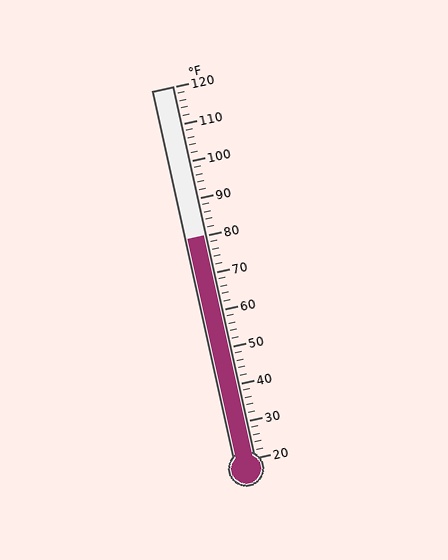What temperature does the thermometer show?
The thermometer shows approximately 80°F.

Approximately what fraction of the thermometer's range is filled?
The thermometer is filled to approximately 60% of its range.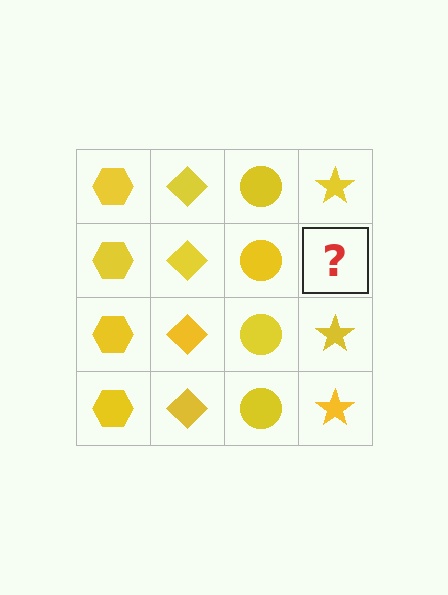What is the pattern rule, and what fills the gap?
The rule is that each column has a consistent shape. The gap should be filled with a yellow star.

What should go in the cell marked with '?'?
The missing cell should contain a yellow star.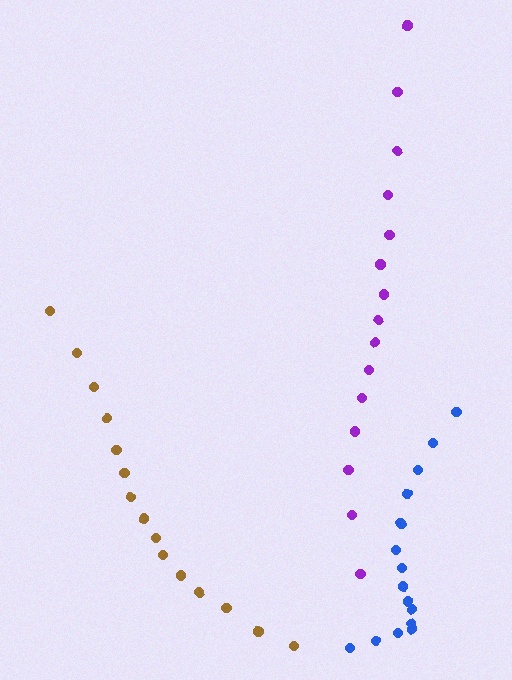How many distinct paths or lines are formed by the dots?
There are 3 distinct paths.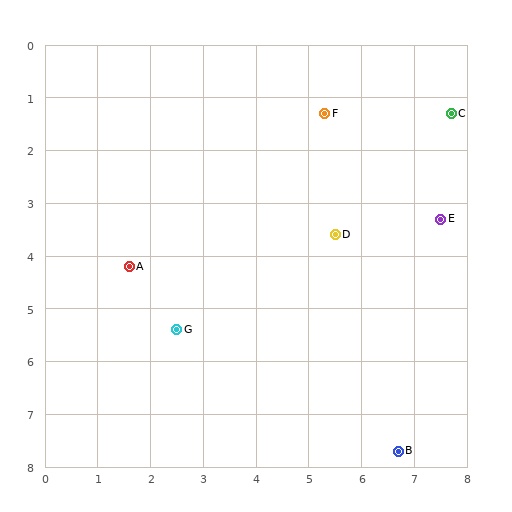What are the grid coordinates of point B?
Point B is at approximately (6.7, 7.7).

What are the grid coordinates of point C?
Point C is at approximately (7.7, 1.3).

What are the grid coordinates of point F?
Point F is at approximately (5.3, 1.3).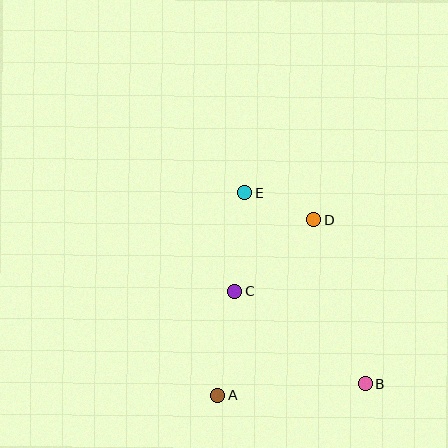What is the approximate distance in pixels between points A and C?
The distance between A and C is approximately 105 pixels.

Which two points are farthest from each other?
Points B and E are farthest from each other.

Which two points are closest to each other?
Points D and E are closest to each other.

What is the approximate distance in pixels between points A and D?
The distance between A and D is approximately 200 pixels.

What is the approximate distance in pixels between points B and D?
The distance between B and D is approximately 172 pixels.